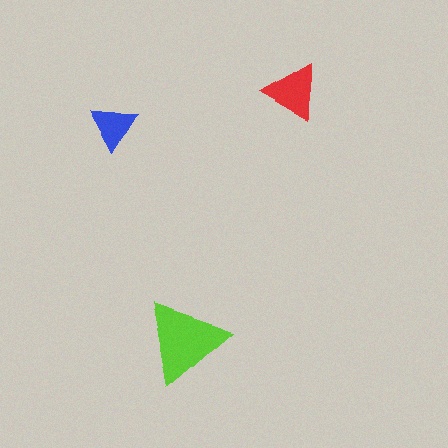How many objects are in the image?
There are 3 objects in the image.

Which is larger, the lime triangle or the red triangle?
The lime one.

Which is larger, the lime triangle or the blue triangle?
The lime one.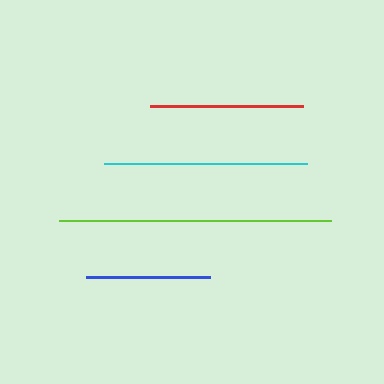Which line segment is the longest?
The lime line is the longest at approximately 272 pixels.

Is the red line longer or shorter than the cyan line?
The cyan line is longer than the red line.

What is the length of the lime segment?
The lime segment is approximately 272 pixels long.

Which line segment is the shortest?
The blue line is the shortest at approximately 124 pixels.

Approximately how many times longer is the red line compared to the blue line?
The red line is approximately 1.2 times the length of the blue line.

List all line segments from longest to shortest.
From longest to shortest: lime, cyan, red, blue.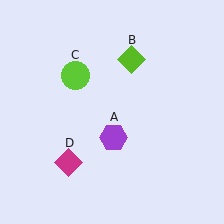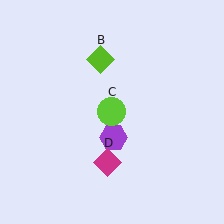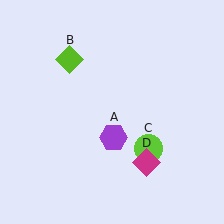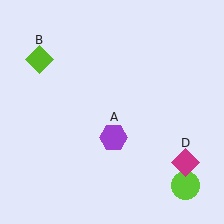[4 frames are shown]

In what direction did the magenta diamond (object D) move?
The magenta diamond (object D) moved right.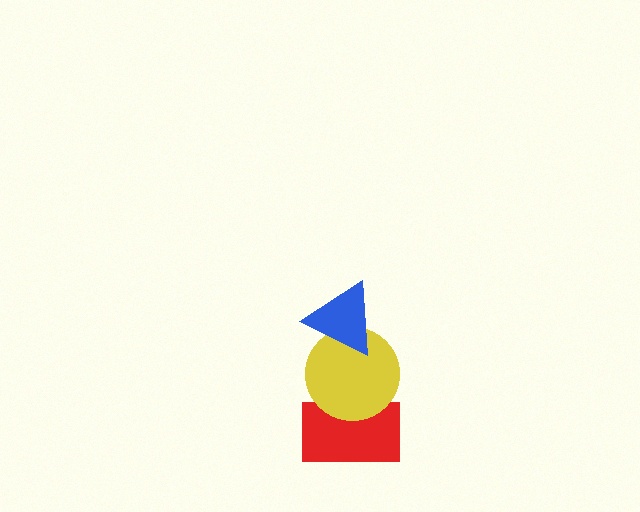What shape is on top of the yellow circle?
The blue triangle is on top of the yellow circle.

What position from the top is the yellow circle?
The yellow circle is 2nd from the top.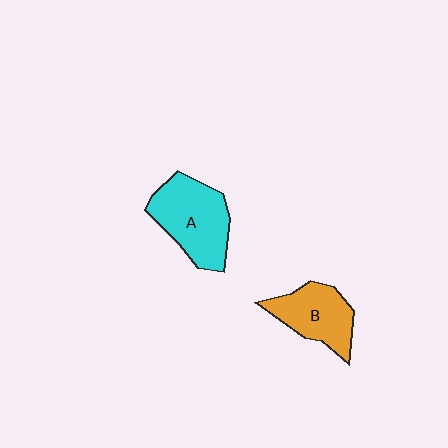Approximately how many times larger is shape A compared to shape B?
Approximately 1.3 times.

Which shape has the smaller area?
Shape B (orange).